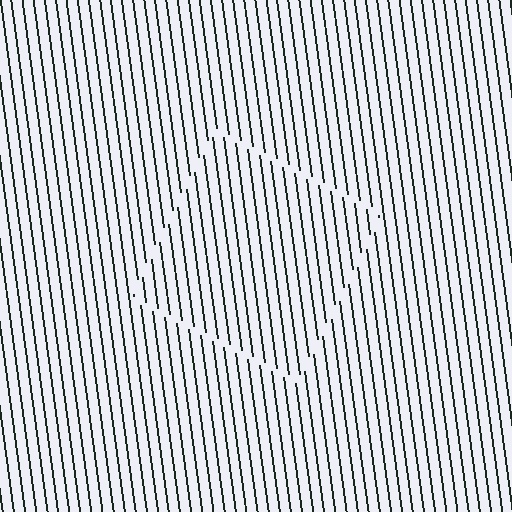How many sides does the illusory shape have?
4 sides — the line-ends trace a square.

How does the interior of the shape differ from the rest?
The interior of the shape contains the same grating, shifted by half a period — the contour is defined by the phase discontinuity where line-ends from the inner and outer gratings abut.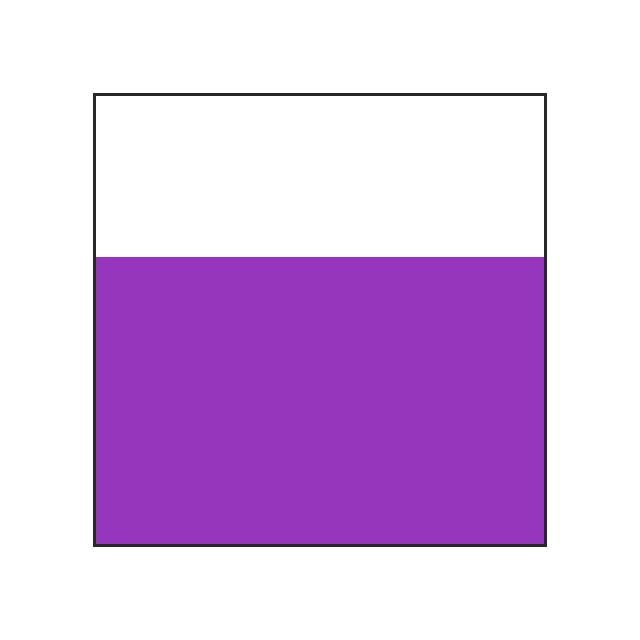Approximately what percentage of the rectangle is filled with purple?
Approximately 65%.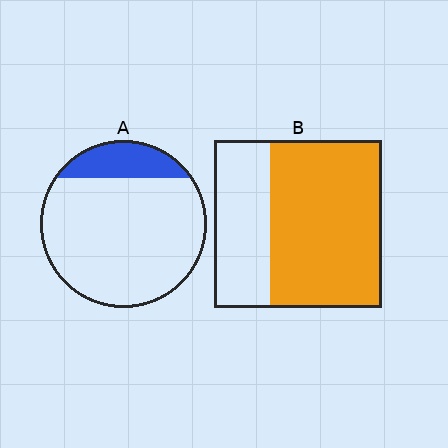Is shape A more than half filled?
No.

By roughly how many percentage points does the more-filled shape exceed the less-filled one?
By roughly 50 percentage points (B over A).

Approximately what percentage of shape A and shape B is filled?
A is approximately 15% and B is approximately 65%.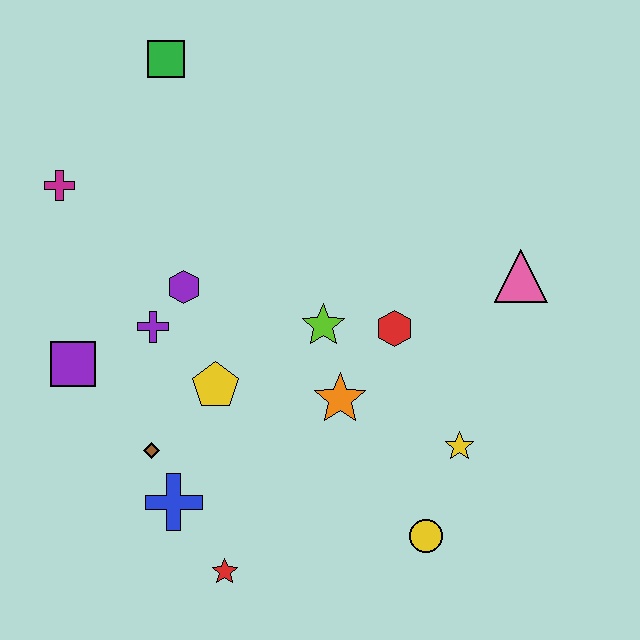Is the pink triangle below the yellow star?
No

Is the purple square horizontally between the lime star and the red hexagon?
No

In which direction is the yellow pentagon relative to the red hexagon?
The yellow pentagon is to the left of the red hexagon.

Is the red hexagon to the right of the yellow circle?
No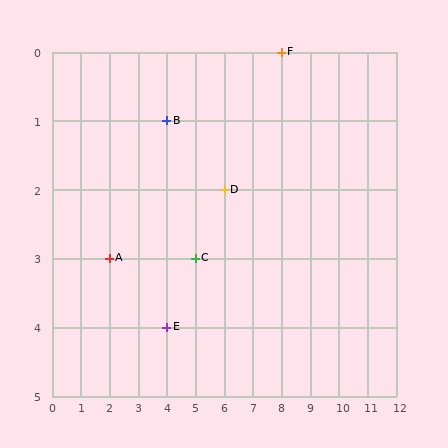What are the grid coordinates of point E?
Point E is at grid coordinates (4, 4).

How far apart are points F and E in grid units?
Points F and E are 4 columns and 4 rows apart (about 5.7 grid units diagonally).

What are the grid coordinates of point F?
Point F is at grid coordinates (8, 0).